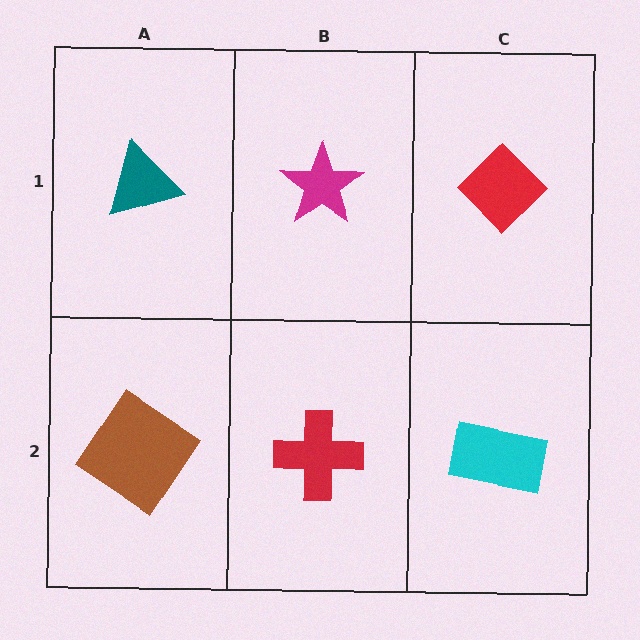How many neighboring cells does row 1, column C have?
2.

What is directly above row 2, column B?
A magenta star.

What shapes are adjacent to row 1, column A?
A brown diamond (row 2, column A), a magenta star (row 1, column B).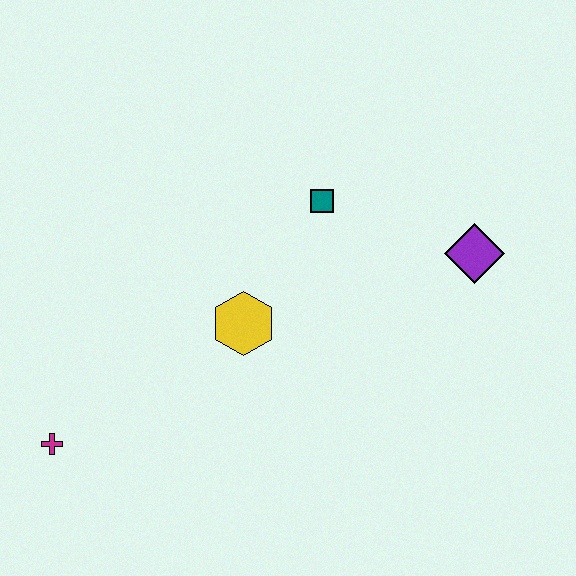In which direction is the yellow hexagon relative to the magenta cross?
The yellow hexagon is to the right of the magenta cross.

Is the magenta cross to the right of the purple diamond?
No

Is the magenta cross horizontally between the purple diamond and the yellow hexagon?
No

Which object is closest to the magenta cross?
The yellow hexagon is closest to the magenta cross.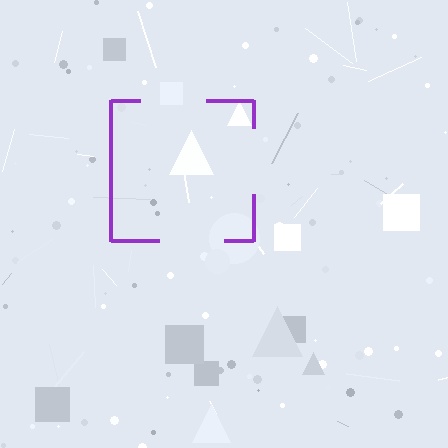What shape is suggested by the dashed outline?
The dashed outline suggests a square.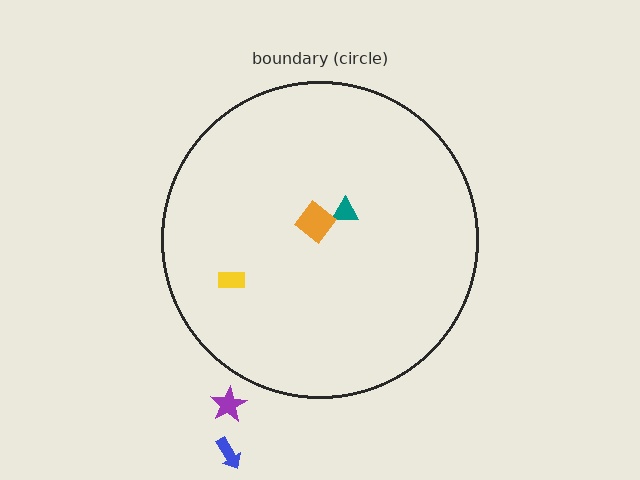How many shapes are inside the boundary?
3 inside, 2 outside.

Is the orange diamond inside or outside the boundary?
Inside.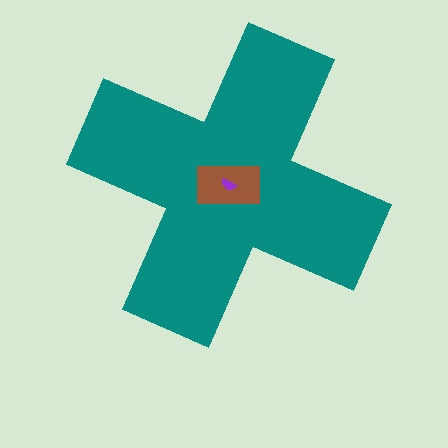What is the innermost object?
The purple semicircle.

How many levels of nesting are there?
3.